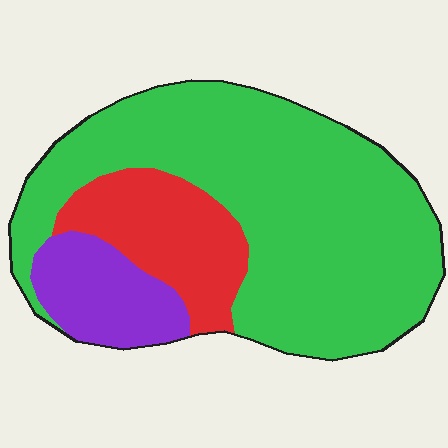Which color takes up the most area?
Green, at roughly 70%.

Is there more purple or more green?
Green.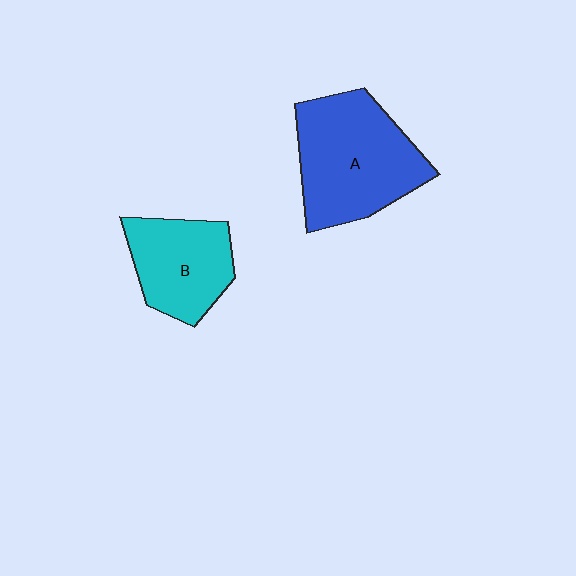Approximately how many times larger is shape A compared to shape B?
Approximately 1.5 times.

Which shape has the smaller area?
Shape B (cyan).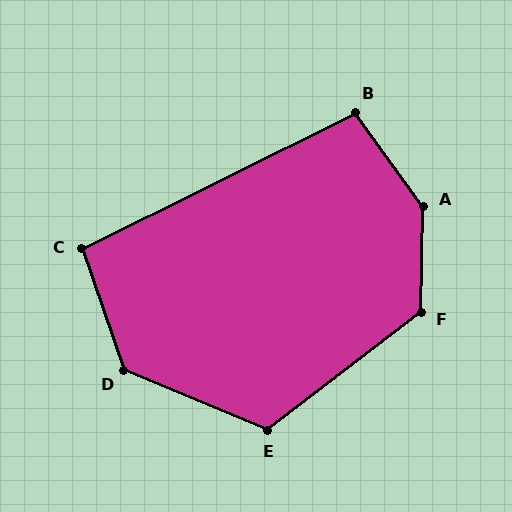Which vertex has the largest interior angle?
A, at approximately 143 degrees.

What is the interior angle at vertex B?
Approximately 99 degrees (obtuse).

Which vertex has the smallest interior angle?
C, at approximately 97 degrees.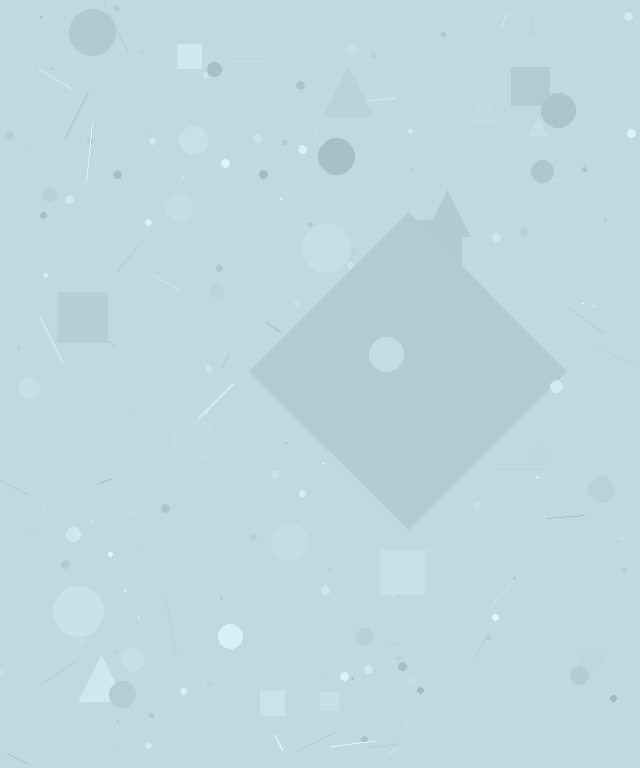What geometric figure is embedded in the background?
A diamond is embedded in the background.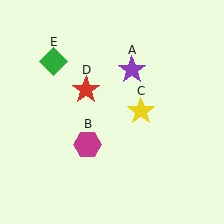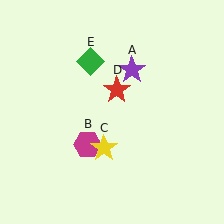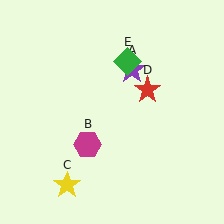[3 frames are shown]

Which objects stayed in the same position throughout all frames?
Purple star (object A) and magenta hexagon (object B) remained stationary.